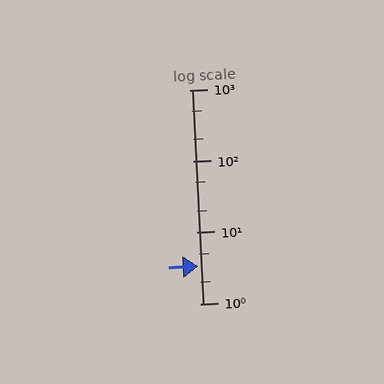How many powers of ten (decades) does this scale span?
The scale spans 3 decades, from 1 to 1000.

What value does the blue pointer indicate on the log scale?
The pointer indicates approximately 3.4.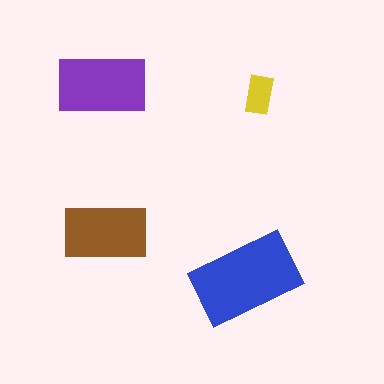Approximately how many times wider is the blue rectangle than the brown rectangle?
About 1.5 times wider.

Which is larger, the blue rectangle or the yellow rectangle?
The blue one.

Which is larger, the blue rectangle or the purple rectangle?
The blue one.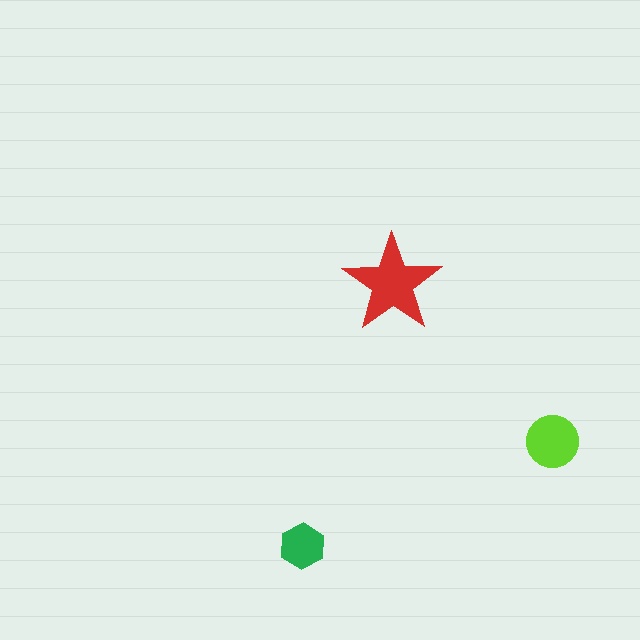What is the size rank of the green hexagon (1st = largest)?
3rd.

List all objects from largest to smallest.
The red star, the lime circle, the green hexagon.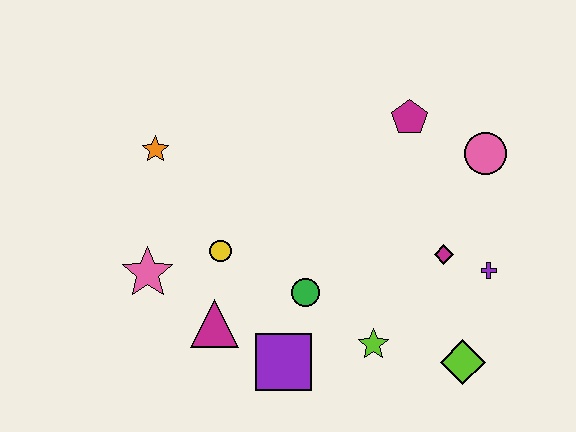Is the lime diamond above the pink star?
No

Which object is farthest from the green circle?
The pink circle is farthest from the green circle.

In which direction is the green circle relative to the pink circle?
The green circle is to the left of the pink circle.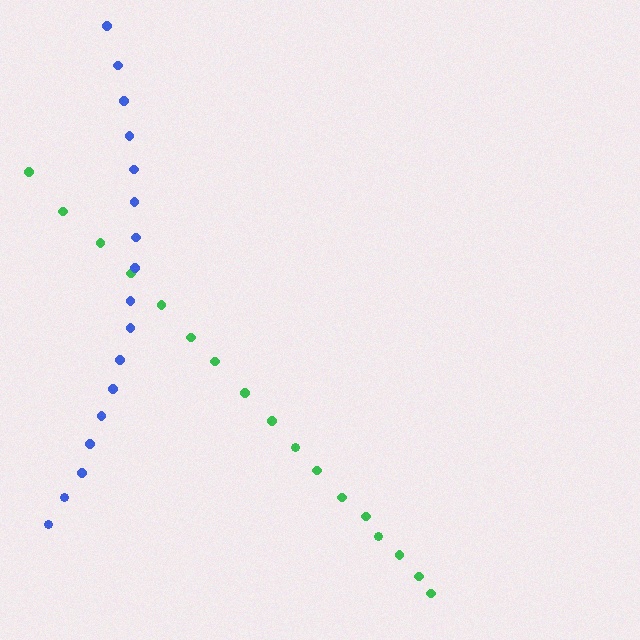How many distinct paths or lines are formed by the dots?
There are 2 distinct paths.